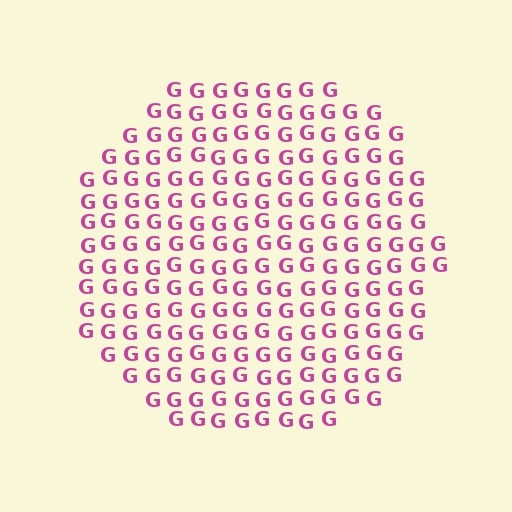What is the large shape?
The large shape is a circle.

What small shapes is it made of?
It is made of small letter G's.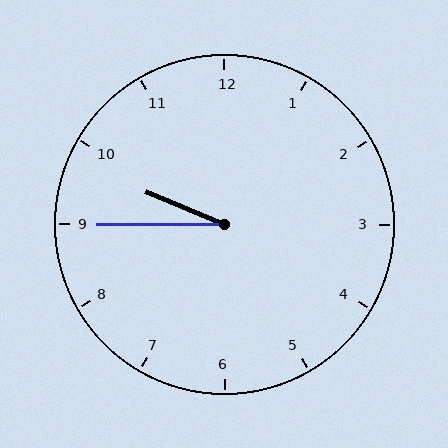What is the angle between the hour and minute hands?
Approximately 22 degrees.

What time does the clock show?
9:45.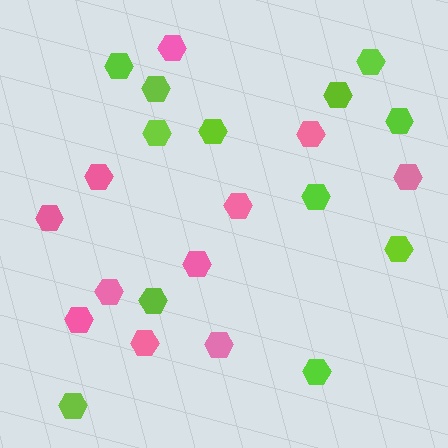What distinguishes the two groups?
There are 2 groups: one group of lime hexagons (12) and one group of pink hexagons (11).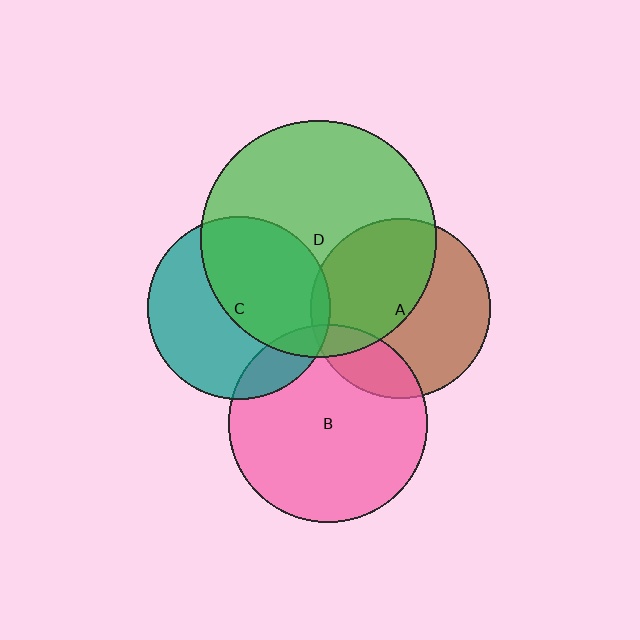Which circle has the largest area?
Circle D (green).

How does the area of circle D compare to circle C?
Approximately 1.7 times.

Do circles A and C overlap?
Yes.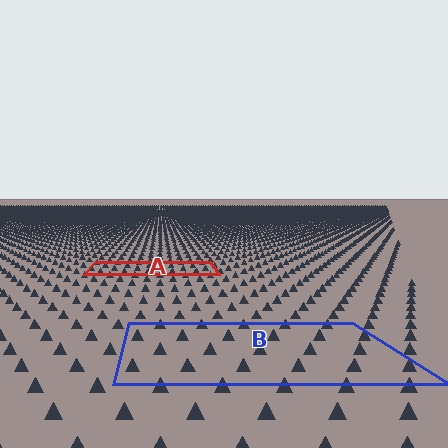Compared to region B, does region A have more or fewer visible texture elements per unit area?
Region A has more texture elements per unit area — they are packed more densely because it is farther away.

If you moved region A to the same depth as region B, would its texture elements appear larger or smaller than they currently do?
They would appear larger. At a closer depth, the same texture elements are projected at a bigger on-screen size.